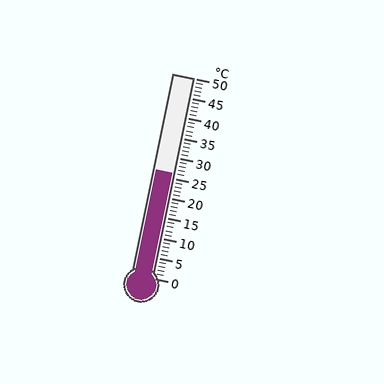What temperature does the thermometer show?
The thermometer shows approximately 26°C.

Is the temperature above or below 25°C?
The temperature is above 25°C.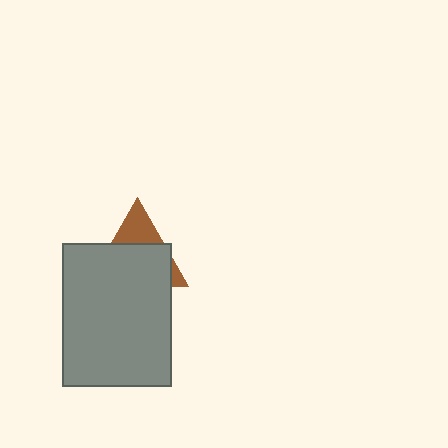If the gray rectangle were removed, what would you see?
You would see the complete brown triangle.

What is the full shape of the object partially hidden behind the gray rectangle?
The partially hidden object is a brown triangle.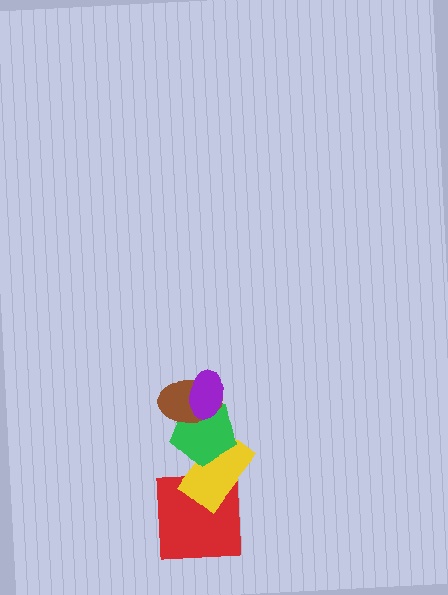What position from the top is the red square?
The red square is 5th from the top.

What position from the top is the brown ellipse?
The brown ellipse is 2nd from the top.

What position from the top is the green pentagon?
The green pentagon is 3rd from the top.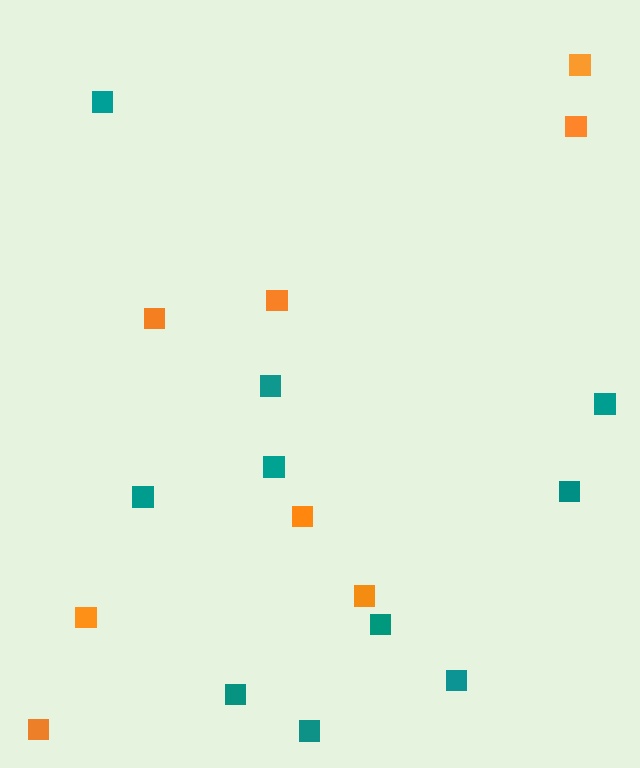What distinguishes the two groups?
There are 2 groups: one group of teal squares (10) and one group of orange squares (8).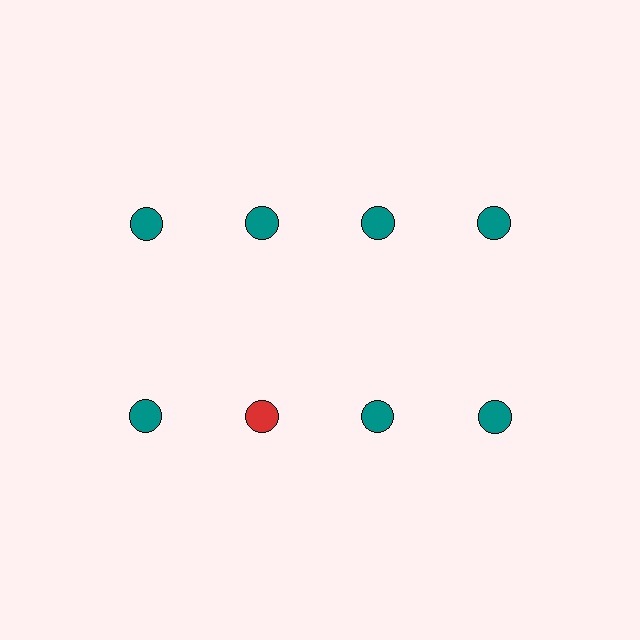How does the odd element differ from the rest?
It has a different color: red instead of teal.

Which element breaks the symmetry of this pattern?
The red circle in the second row, second from left column breaks the symmetry. All other shapes are teal circles.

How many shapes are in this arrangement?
There are 8 shapes arranged in a grid pattern.